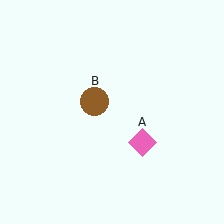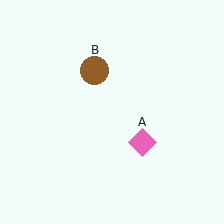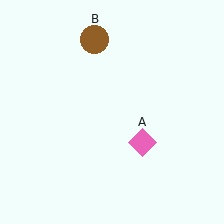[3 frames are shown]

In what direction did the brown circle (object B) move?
The brown circle (object B) moved up.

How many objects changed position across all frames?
1 object changed position: brown circle (object B).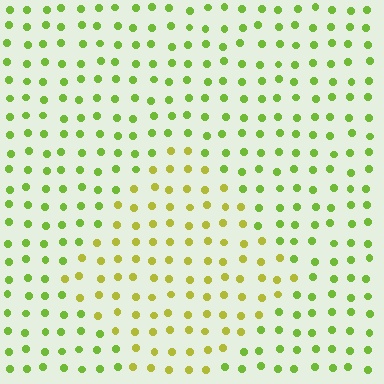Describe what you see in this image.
The image is filled with small lime elements in a uniform arrangement. A diamond-shaped region is visible where the elements are tinted to a slightly different hue, forming a subtle color boundary.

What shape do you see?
I see a diamond.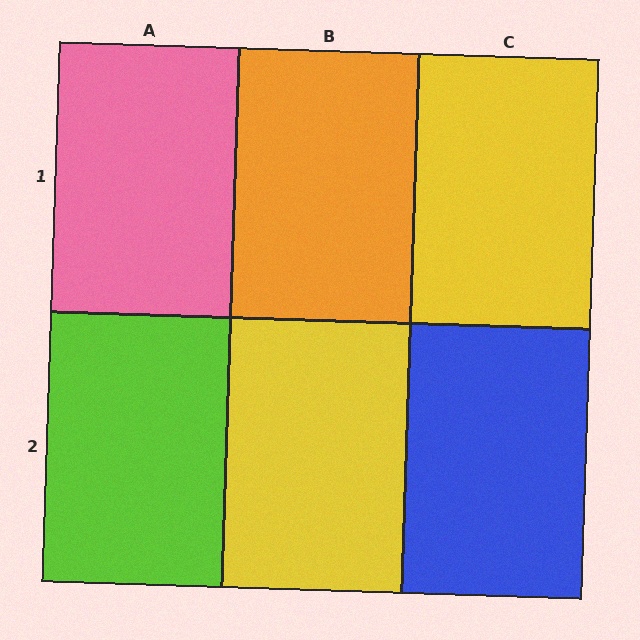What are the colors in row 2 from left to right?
Lime, yellow, blue.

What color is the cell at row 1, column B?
Orange.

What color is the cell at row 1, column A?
Pink.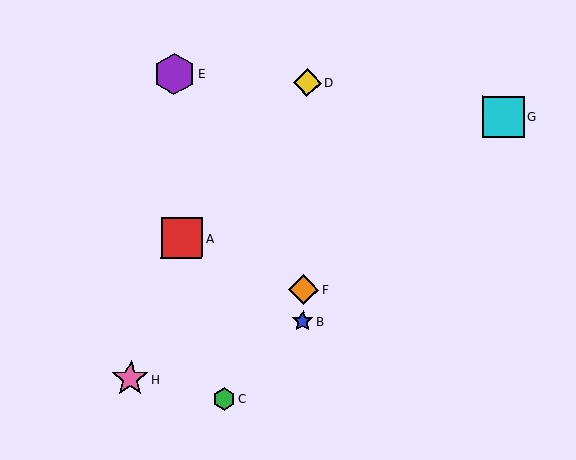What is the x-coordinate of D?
Object D is at x≈307.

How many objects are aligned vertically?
3 objects (B, D, F) are aligned vertically.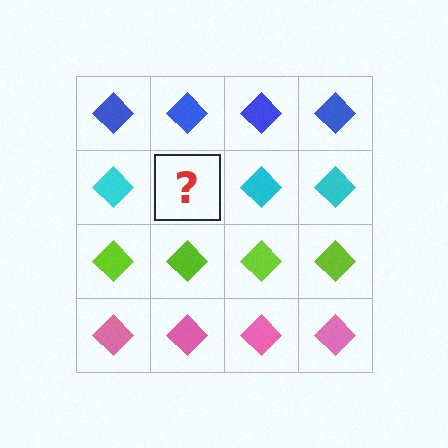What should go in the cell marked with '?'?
The missing cell should contain a cyan diamond.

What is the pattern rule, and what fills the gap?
The rule is that each row has a consistent color. The gap should be filled with a cyan diamond.